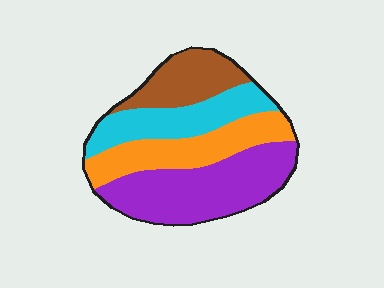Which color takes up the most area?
Purple, at roughly 35%.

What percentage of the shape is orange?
Orange takes up about one quarter (1/4) of the shape.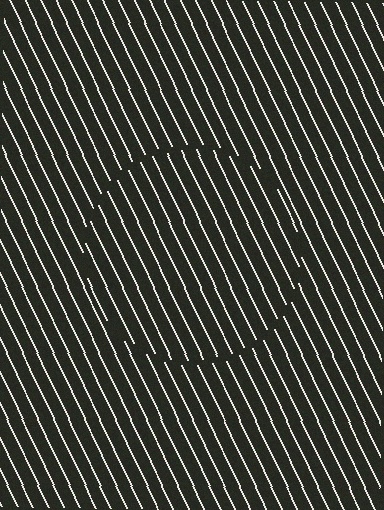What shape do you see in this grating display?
An illusory circle. The interior of the shape contains the same grating, shifted by half a period — the contour is defined by the phase discontinuity where line-ends from the inner and outer gratings abut.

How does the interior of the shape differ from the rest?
The interior of the shape contains the same grating, shifted by half a period — the contour is defined by the phase discontinuity where line-ends from the inner and outer gratings abut.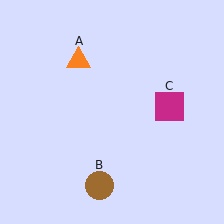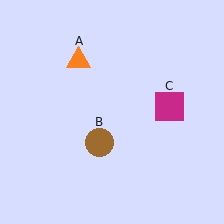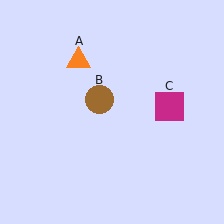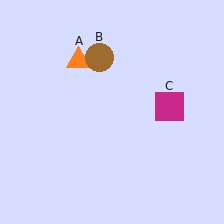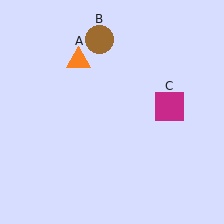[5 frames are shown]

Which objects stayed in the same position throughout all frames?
Orange triangle (object A) and magenta square (object C) remained stationary.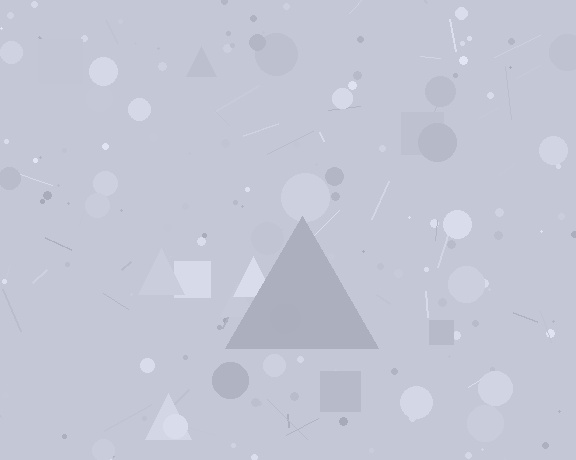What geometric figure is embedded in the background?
A triangle is embedded in the background.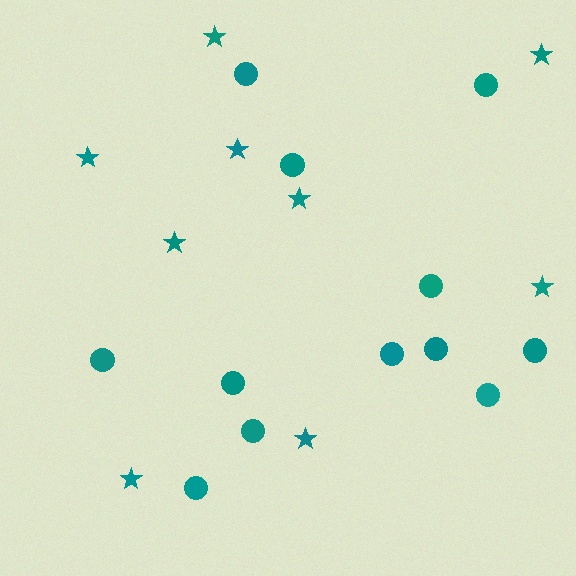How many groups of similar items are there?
There are 2 groups: one group of stars (9) and one group of circles (12).